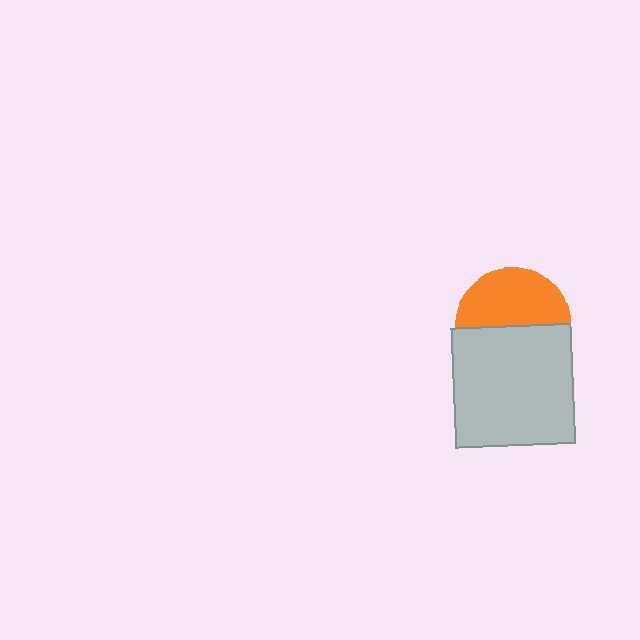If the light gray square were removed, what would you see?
You would see the complete orange circle.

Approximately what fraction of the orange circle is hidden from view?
Roughly 50% of the orange circle is hidden behind the light gray square.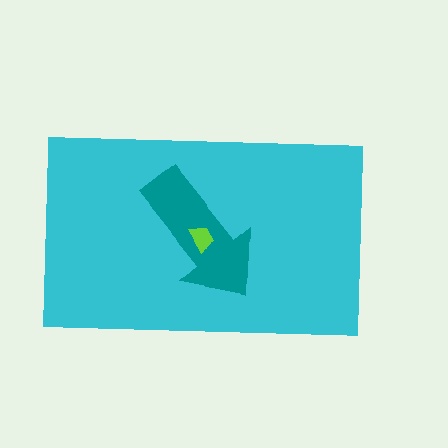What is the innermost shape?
The lime trapezoid.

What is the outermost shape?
The cyan rectangle.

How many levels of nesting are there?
3.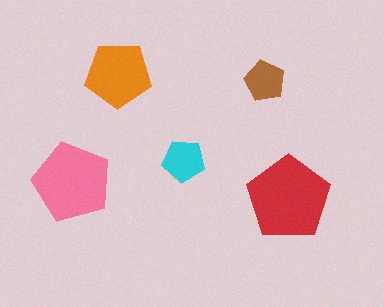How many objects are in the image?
There are 5 objects in the image.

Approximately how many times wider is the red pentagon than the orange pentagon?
About 1.5 times wider.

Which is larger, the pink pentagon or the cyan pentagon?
The pink one.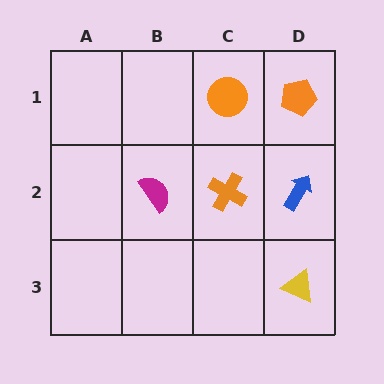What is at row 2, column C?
An orange cross.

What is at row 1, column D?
An orange pentagon.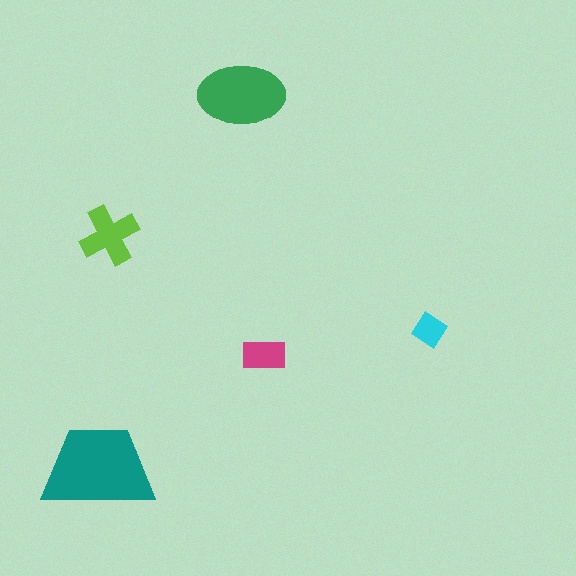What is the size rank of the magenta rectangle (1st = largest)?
4th.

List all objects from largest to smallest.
The teal trapezoid, the green ellipse, the lime cross, the magenta rectangle, the cyan diamond.